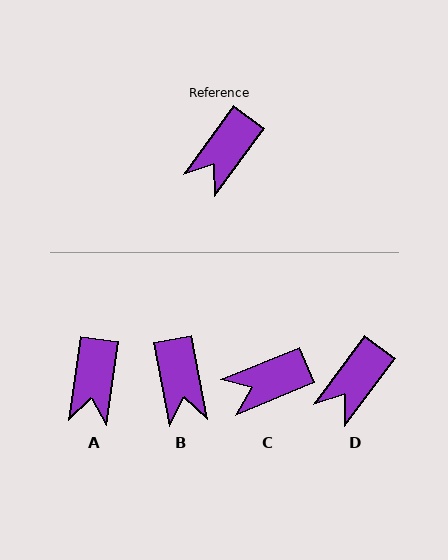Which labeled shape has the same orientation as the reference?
D.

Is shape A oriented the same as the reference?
No, it is off by about 29 degrees.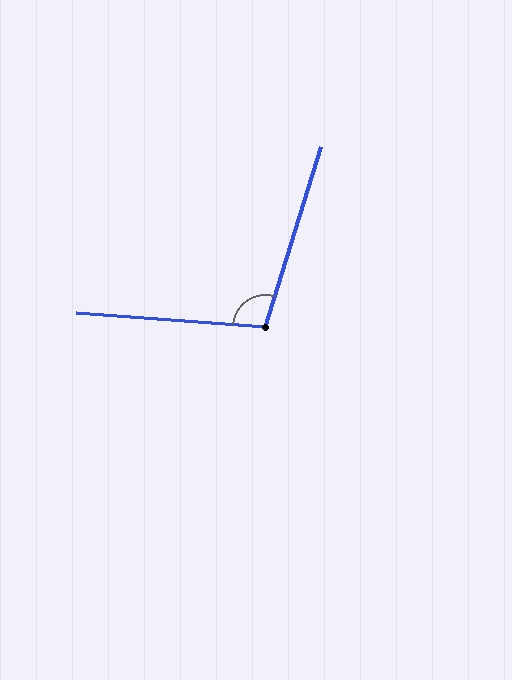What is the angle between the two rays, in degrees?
Approximately 103 degrees.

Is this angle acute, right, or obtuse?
It is obtuse.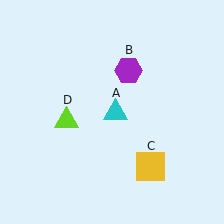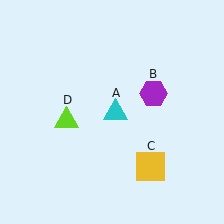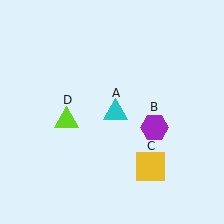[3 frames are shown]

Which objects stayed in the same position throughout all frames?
Cyan triangle (object A) and yellow square (object C) and lime triangle (object D) remained stationary.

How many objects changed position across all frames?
1 object changed position: purple hexagon (object B).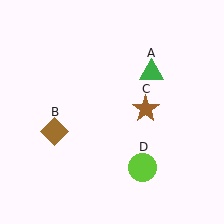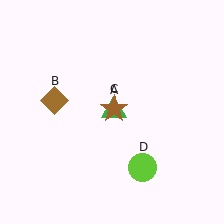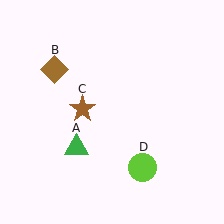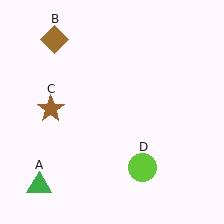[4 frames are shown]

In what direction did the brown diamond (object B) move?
The brown diamond (object B) moved up.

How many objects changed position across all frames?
3 objects changed position: green triangle (object A), brown diamond (object B), brown star (object C).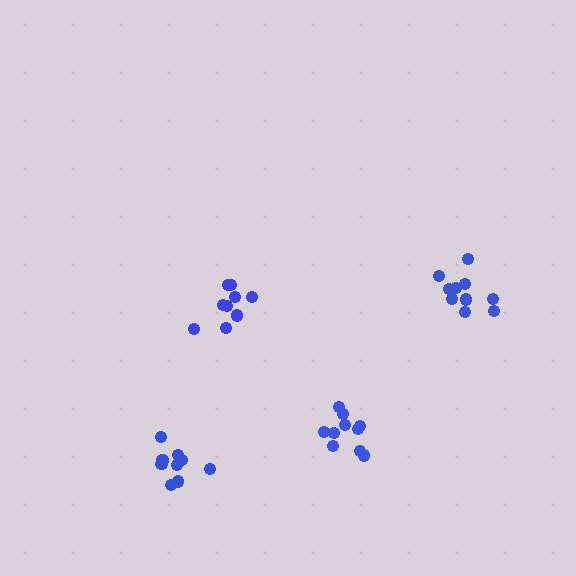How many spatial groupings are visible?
There are 4 spatial groupings.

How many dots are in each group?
Group 1: 11 dots, Group 2: 10 dots, Group 3: 10 dots, Group 4: 10 dots (41 total).